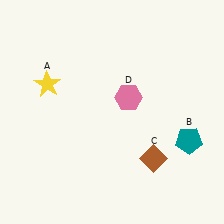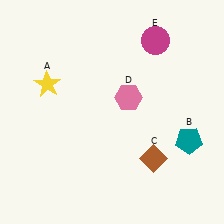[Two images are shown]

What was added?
A magenta circle (E) was added in Image 2.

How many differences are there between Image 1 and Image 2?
There is 1 difference between the two images.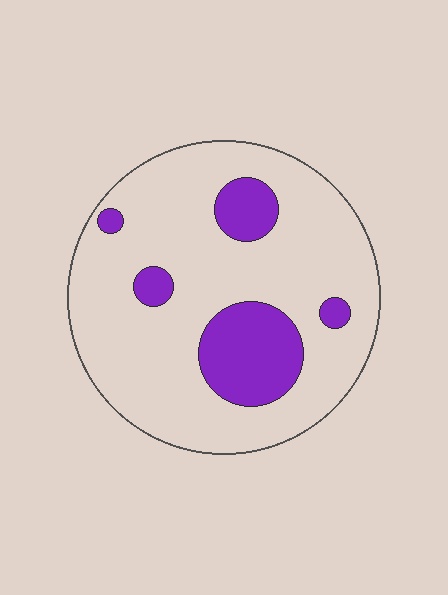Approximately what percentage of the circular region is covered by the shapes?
Approximately 20%.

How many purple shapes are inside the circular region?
5.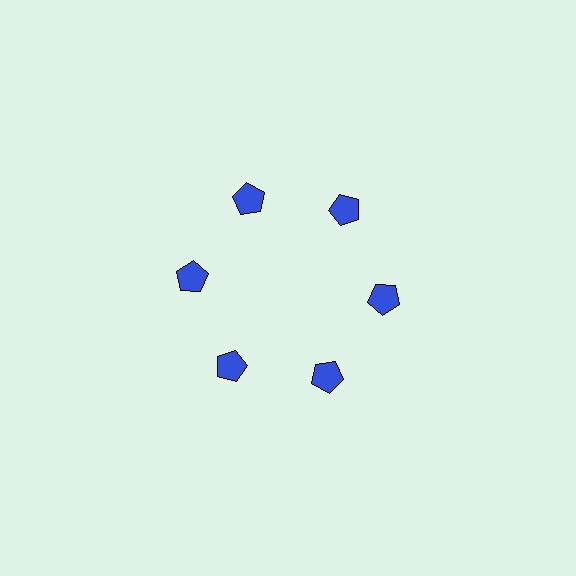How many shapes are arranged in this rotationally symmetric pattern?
There are 6 shapes, arranged in 6 groups of 1.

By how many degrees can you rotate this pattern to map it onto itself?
The pattern maps onto itself every 60 degrees of rotation.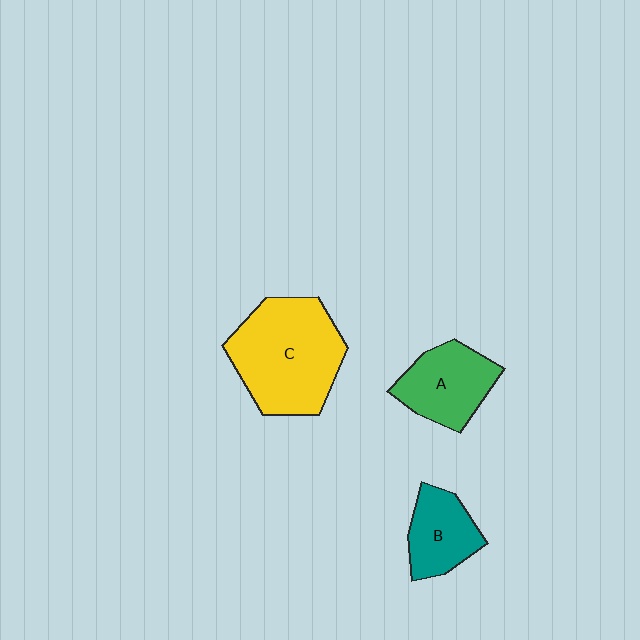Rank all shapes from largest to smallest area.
From largest to smallest: C (yellow), A (green), B (teal).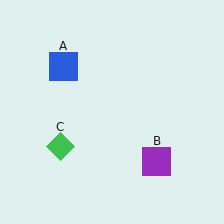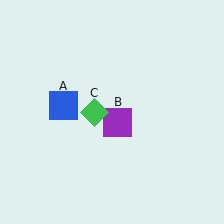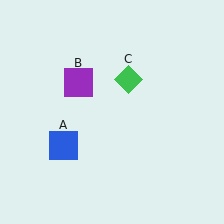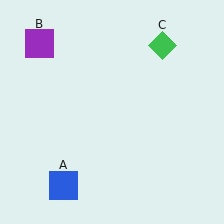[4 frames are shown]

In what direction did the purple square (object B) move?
The purple square (object B) moved up and to the left.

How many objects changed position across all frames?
3 objects changed position: blue square (object A), purple square (object B), green diamond (object C).